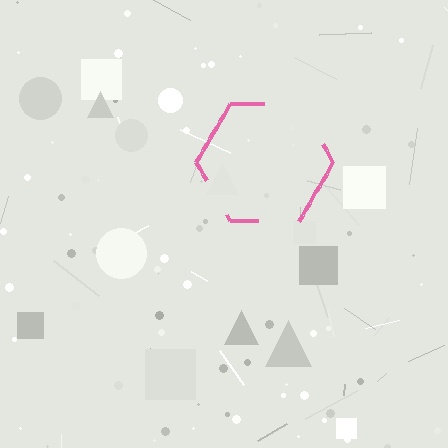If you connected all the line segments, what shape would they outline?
They would outline a hexagon.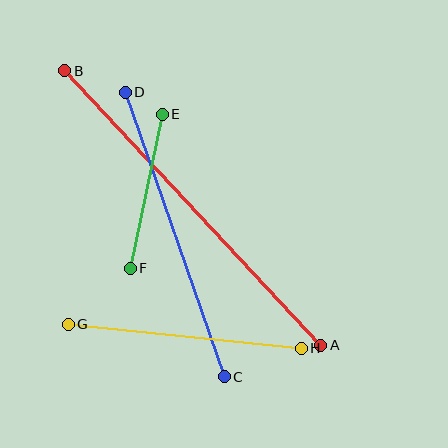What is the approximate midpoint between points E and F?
The midpoint is at approximately (146, 191) pixels.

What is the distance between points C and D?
The distance is approximately 301 pixels.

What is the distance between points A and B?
The distance is approximately 376 pixels.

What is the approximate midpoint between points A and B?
The midpoint is at approximately (193, 208) pixels.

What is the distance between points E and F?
The distance is approximately 157 pixels.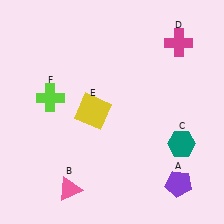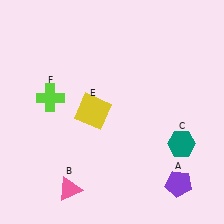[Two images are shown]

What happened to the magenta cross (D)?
The magenta cross (D) was removed in Image 2. It was in the top-right area of Image 1.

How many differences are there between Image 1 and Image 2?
There is 1 difference between the two images.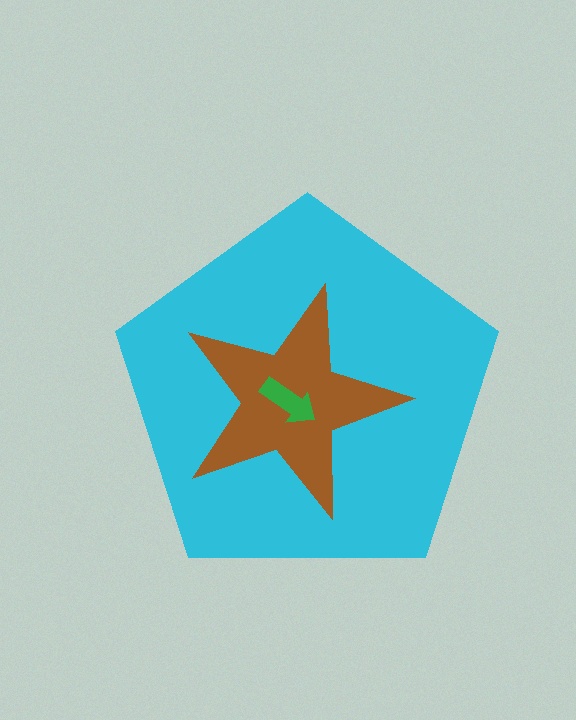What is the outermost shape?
The cyan pentagon.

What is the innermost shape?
The green arrow.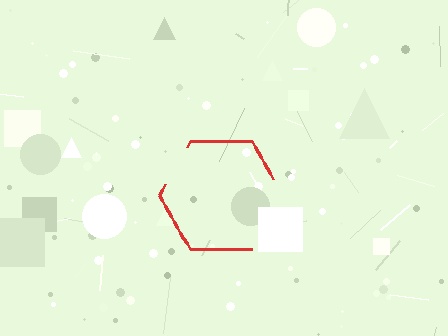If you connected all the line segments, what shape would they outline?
They would outline a hexagon.